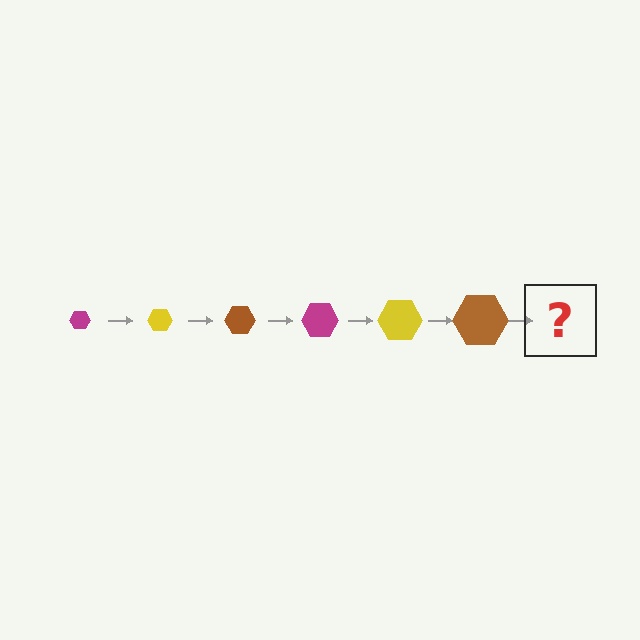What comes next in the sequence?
The next element should be a magenta hexagon, larger than the previous one.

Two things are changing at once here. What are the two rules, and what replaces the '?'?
The two rules are that the hexagon grows larger each step and the color cycles through magenta, yellow, and brown. The '?' should be a magenta hexagon, larger than the previous one.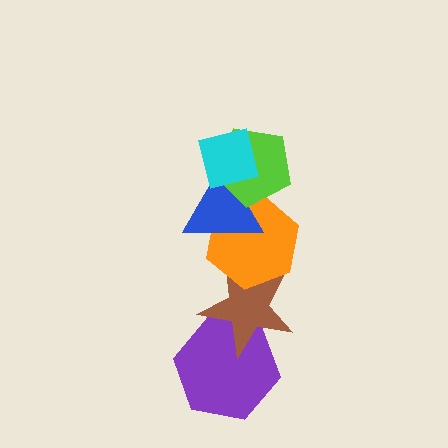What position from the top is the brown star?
The brown star is 5th from the top.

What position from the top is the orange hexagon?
The orange hexagon is 4th from the top.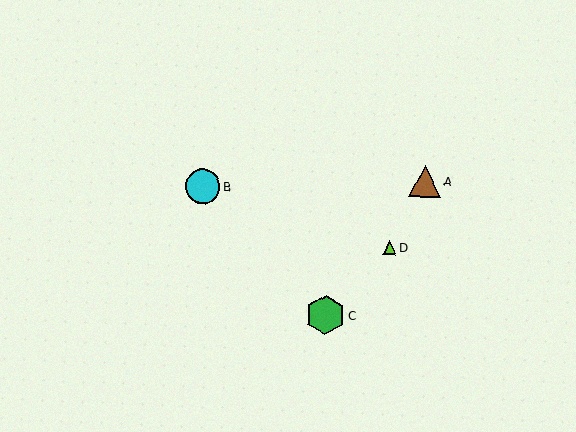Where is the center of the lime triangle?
The center of the lime triangle is at (390, 248).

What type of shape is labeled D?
Shape D is a lime triangle.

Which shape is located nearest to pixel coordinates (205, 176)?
The cyan circle (labeled B) at (203, 187) is nearest to that location.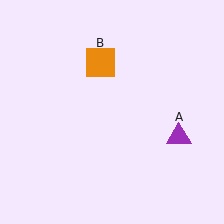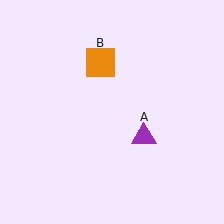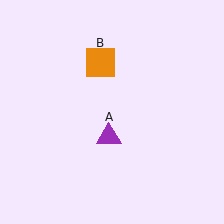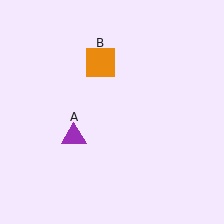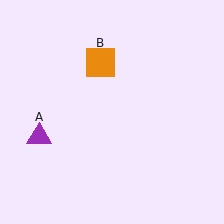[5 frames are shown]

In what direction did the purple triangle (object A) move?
The purple triangle (object A) moved left.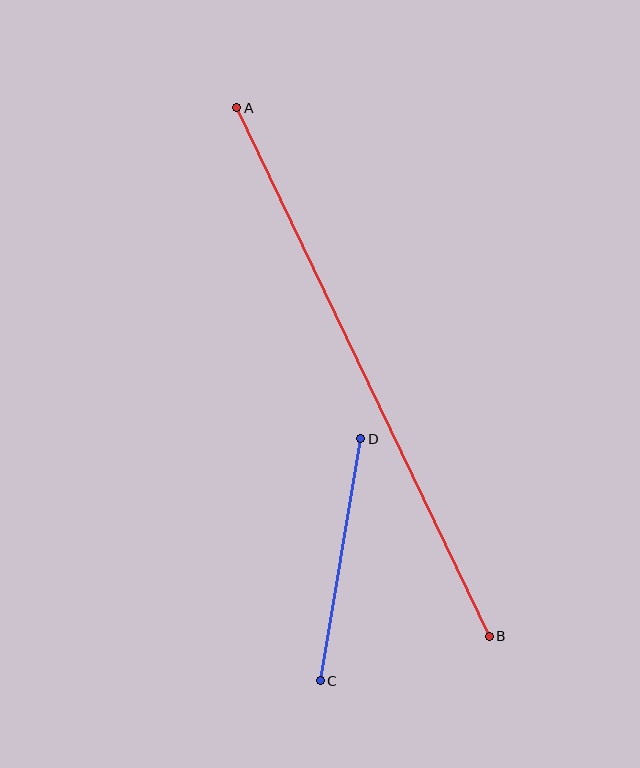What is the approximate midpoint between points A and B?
The midpoint is at approximately (363, 372) pixels.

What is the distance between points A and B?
The distance is approximately 586 pixels.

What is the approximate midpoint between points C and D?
The midpoint is at approximately (341, 560) pixels.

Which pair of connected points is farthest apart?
Points A and B are farthest apart.